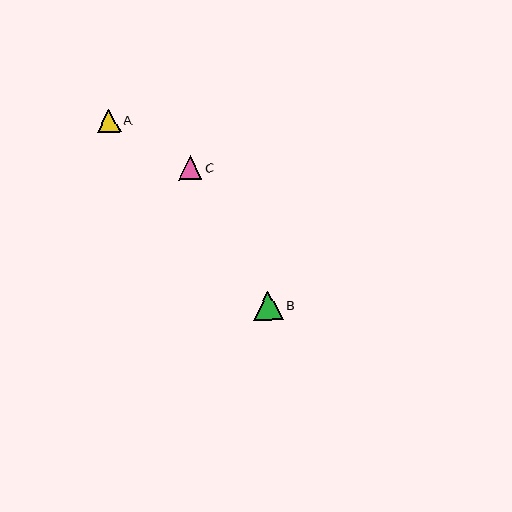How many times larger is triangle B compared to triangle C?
Triangle B is approximately 1.3 times the size of triangle C.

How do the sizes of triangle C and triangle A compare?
Triangle C and triangle A are approximately the same size.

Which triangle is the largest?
Triangle B is the largest with a size of approximately 30 pixels.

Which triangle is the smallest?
Triangle A is the smallest with a size of approximately 23 pixels.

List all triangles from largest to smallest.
From largest to smallest: B, C, A.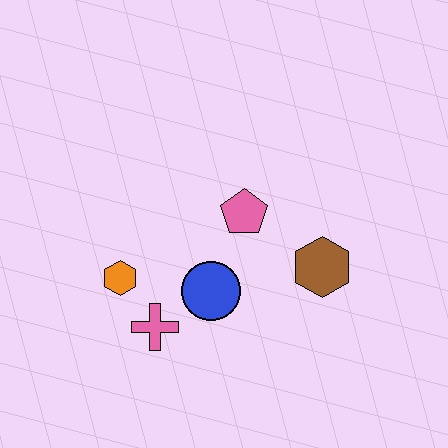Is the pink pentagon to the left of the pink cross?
No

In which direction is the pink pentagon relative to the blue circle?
The pink pentagon is above the blue circle.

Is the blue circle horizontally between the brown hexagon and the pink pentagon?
No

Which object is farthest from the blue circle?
The brown hexagon is farthest from the blue circle.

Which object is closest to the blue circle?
The pink cross is closest to the blue circle.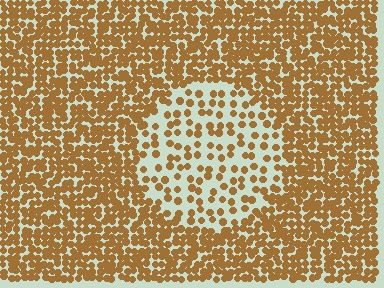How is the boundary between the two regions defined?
The boundary is defined by a change in element density (approximately 2.5x ratio). All elements are the same color, size, and shape.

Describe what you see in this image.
The image contains small brown elements arranged at two different densities. A circle-shaped region is visible where the elements are less densely packed than the surrounding area.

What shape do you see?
I see a circle.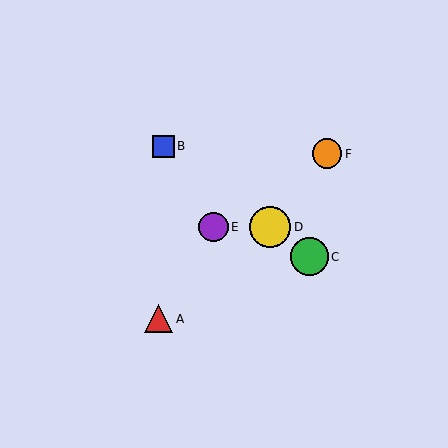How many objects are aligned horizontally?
2 objects (D, E) are aligned horizontally.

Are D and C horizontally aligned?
No, D is at y≈227 and C is at y≈257.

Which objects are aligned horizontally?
Objects D, E are aligned horizontally.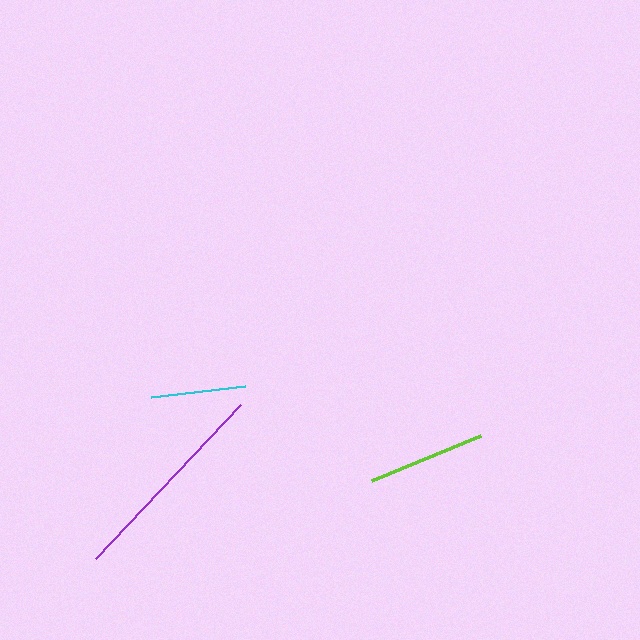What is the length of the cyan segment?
The cyan segment is approximately 94 pixels long.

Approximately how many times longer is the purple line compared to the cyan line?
The purple line is approximately 2.2 times the length of the cyan line.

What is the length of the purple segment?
The purple segment is approximately 211 pixels long.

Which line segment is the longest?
The purple line is the longest at approximately 211 pixels.